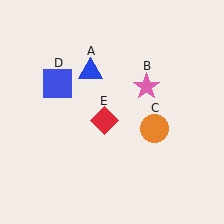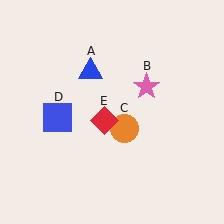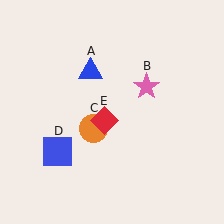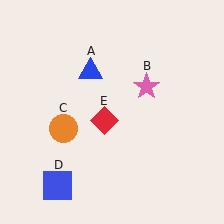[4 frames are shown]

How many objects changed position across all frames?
2 objects changed position: orange circle (object C), blue square (object D).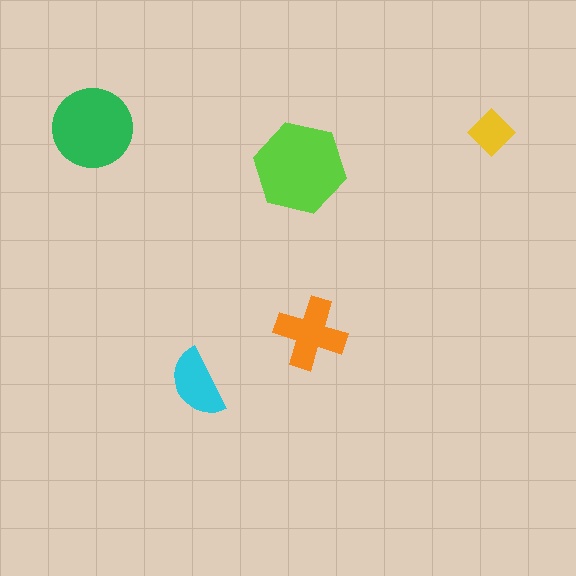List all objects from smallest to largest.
The yellow diamond, the cyan semicircle, the orange cross, the green circle, the lime hexagon.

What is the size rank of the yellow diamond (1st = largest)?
5th.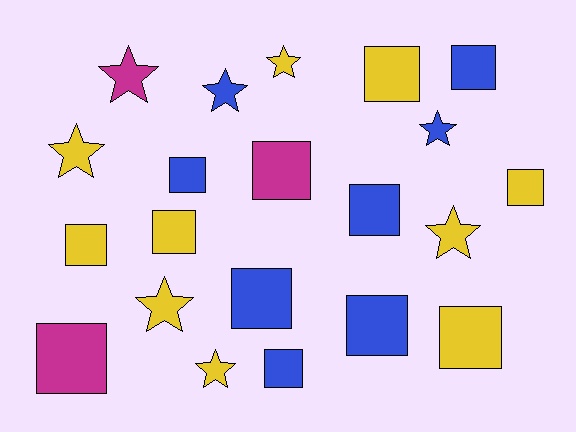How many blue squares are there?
There are 6 blue squares.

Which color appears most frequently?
Yellow, with 10 objects.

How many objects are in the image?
There are 21 objects.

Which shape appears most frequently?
Square, with 13 objects.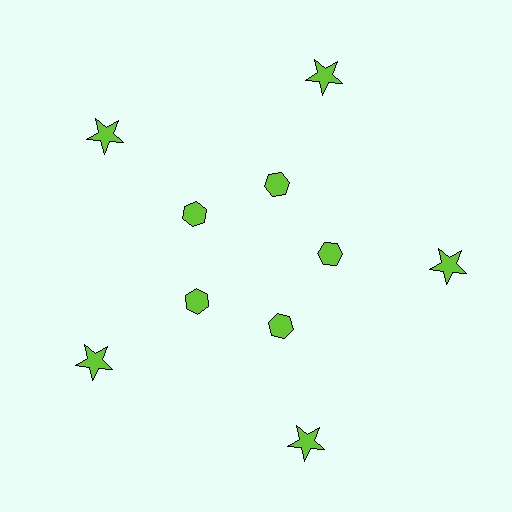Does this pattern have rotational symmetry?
Yes, this pattern has 5-fold rotational symmetry. It looks the same after rotating 72 degrees around the center.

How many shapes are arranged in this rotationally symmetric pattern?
There are 10 shapes, arranged in 5 groups of 2.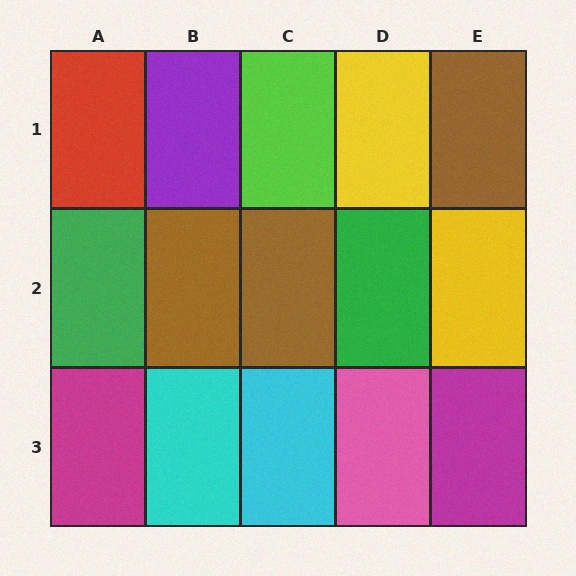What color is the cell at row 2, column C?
Brown.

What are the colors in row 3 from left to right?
Magenta, cyan, cyan, pink, magenta.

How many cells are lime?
1 cell is lime.